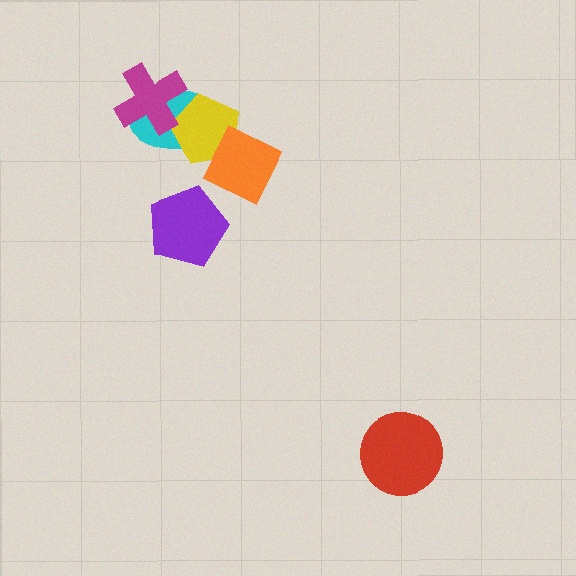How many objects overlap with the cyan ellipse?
2 objects overlap with the cyan ellipse.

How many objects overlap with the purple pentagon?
0 objects overlap with the purple pentagon.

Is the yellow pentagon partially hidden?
Yes, it is partially covered by another shape.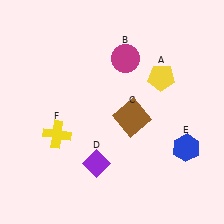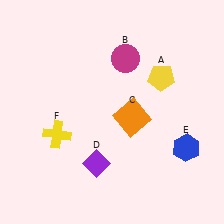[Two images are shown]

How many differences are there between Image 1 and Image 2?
There is 1 difference between the two images.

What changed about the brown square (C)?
In Image 1, C is brown. In Image 2, it changed to orange.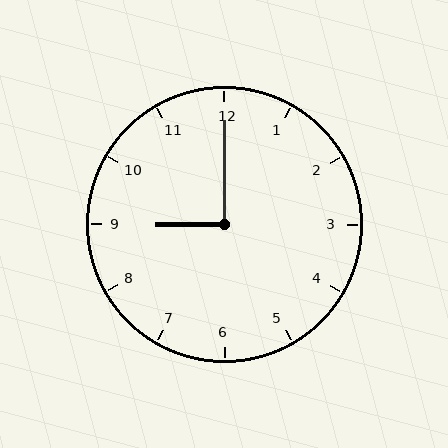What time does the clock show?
9:00.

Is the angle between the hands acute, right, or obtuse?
It is right.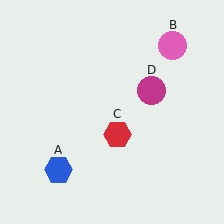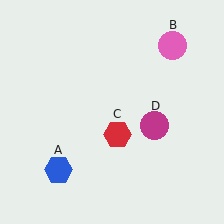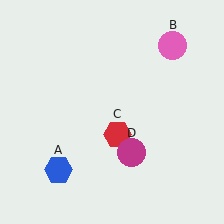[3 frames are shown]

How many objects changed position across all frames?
1 object changed position: magenta circle (object D).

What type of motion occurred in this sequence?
The magenta circle (object D) rotated clockwise around the center of the scene.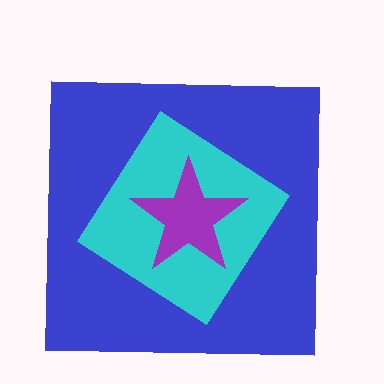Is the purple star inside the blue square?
Yes.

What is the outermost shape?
The blue square.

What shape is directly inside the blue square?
The cyan diamond.